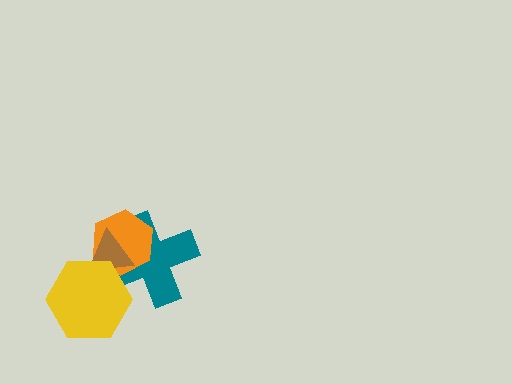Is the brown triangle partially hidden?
Yes, it is partially covered by another shape.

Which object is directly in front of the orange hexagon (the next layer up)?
The brown triangle is directly in front of the orange hexagon.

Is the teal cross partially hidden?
Yes, it is partially covered by another shape.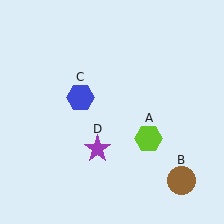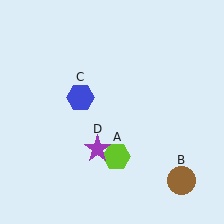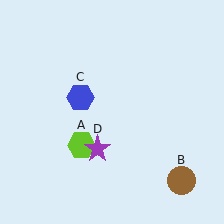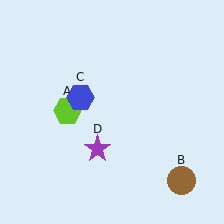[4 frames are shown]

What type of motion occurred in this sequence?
The lime hexagon (object A) rotated clockwise around the center of the scene.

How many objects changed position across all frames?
1 object changed position: lime hexagon (object A).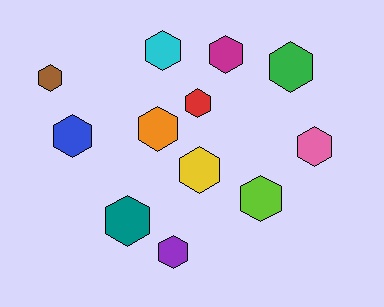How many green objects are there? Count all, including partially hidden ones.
There is 1 green object.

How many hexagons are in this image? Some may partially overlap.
There are 12 hexagons.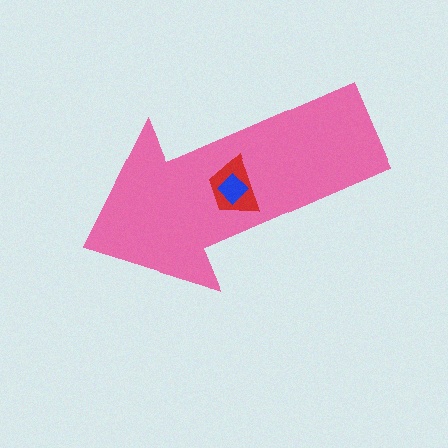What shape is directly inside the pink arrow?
The red trapezoid.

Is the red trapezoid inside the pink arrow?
Yes.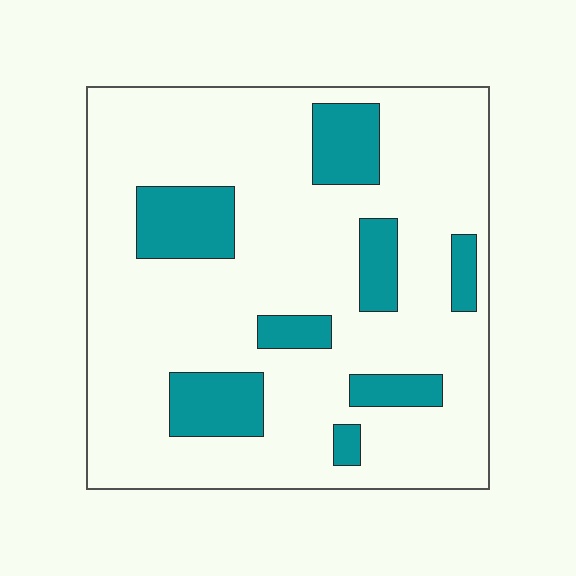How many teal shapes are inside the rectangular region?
8.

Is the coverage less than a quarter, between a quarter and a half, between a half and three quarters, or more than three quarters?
Less than a quarter.